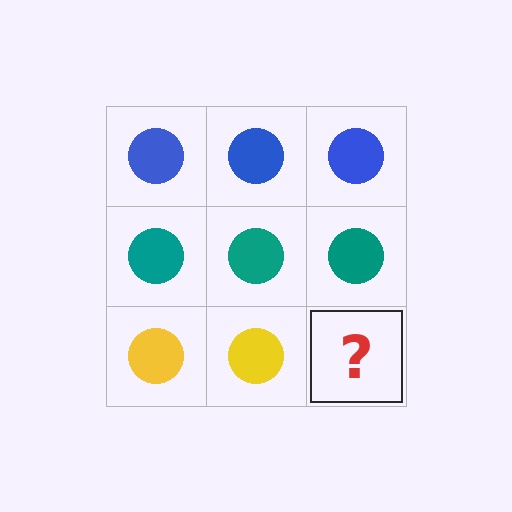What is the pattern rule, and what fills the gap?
The rule is that each row has a consistent color. The gap should be filled with a yellow circle.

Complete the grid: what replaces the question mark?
The question mark should be replaced with a yellow circle.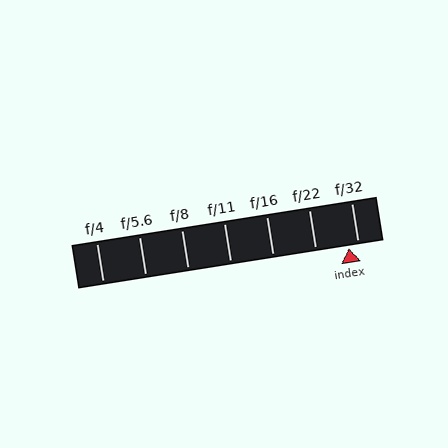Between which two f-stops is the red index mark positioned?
The index mark is between f/22 and f/32.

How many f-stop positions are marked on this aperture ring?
There are 7 f-stop positions marked.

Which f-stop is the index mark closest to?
The index mark is closest to f/32.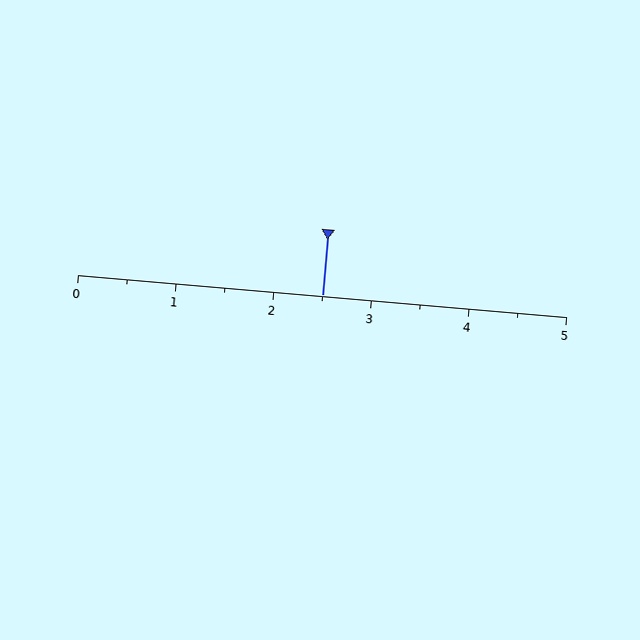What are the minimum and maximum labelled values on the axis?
The axis runs from 0 to 5.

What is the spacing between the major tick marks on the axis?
The major ticks are spaced 1 apart.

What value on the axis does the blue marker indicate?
The marker indicates approximately 2.5.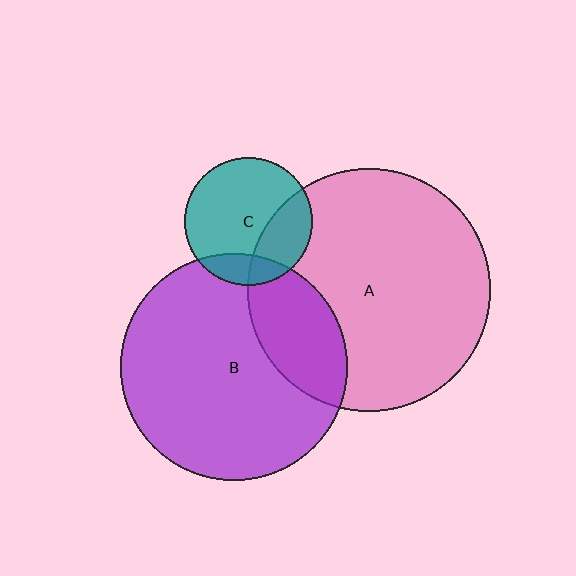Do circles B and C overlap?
Yes.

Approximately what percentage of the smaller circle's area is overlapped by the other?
Approximately 15%.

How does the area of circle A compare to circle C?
Approximately 3.6 times.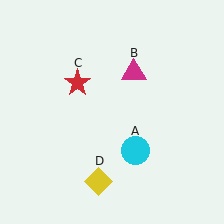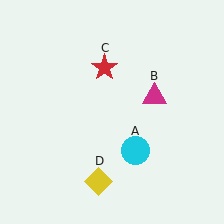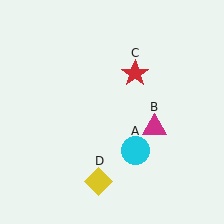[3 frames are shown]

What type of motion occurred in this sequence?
The magenta triangle (object B), red star (object C) rotated clockwise around the center of the scene.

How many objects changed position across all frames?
2 objects changed position: magenta triangle (object B), red star (object C).